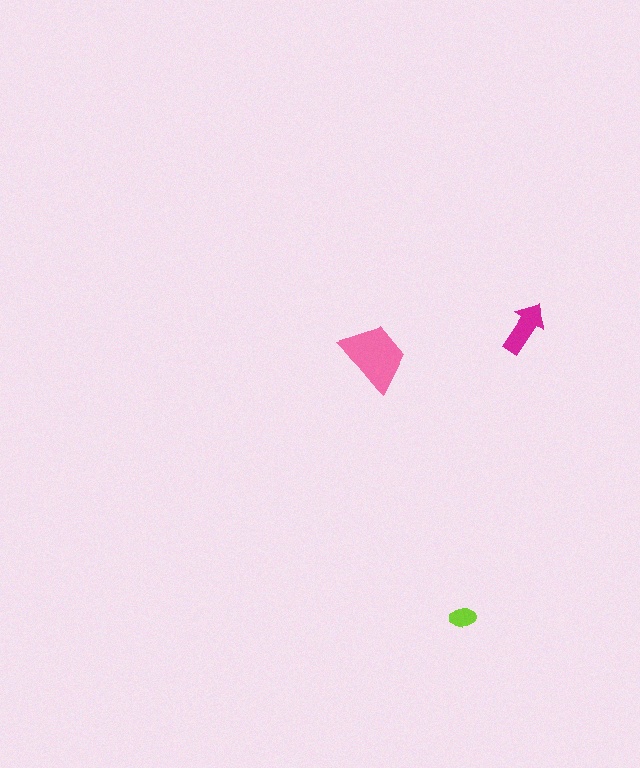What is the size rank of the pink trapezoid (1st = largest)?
1st.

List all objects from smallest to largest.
The lime ellipse, the magenta arrow, the pink trapezoid.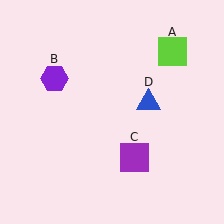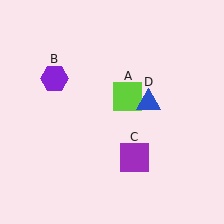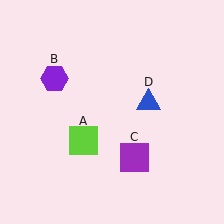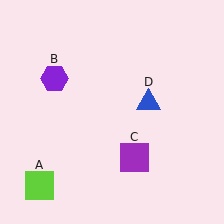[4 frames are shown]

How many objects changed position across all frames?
1 object changed position: lime square (object A).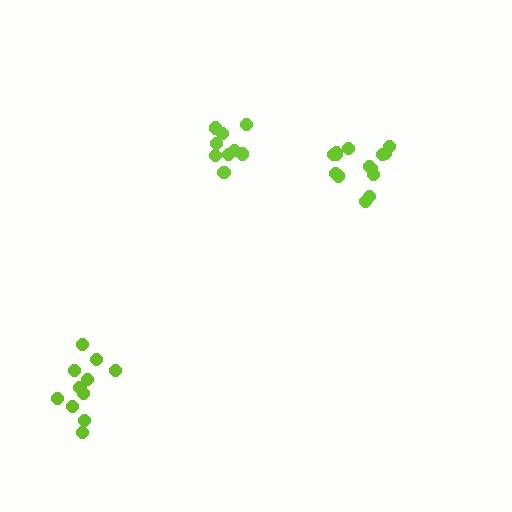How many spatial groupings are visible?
There are 3 spatial groupings.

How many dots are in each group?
Group 1: 14 dots, Group 2: 9 dots, Group 3: 11 dots (34 total).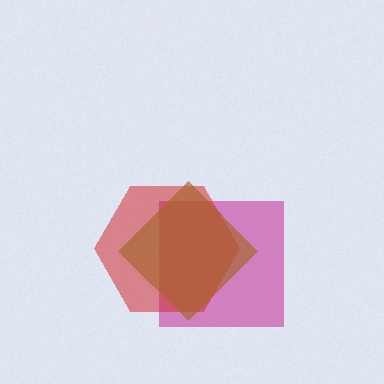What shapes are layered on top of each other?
The layered shapes are: a magenta square, a red hexagon, a brown diamond.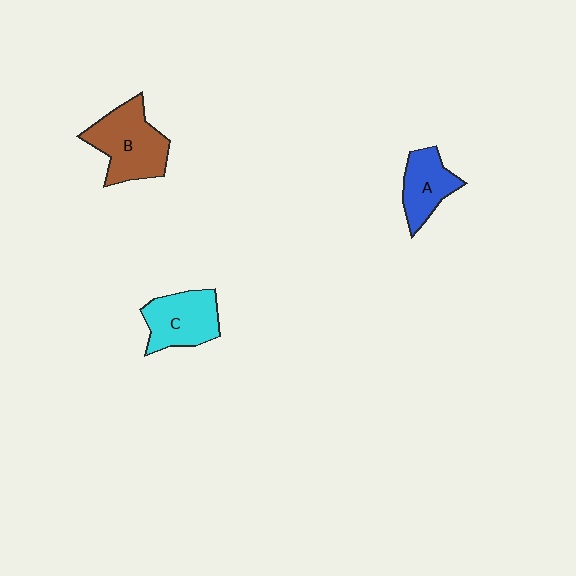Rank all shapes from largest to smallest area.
From largest to smallest: B (brown), C (cyan), A (blue).